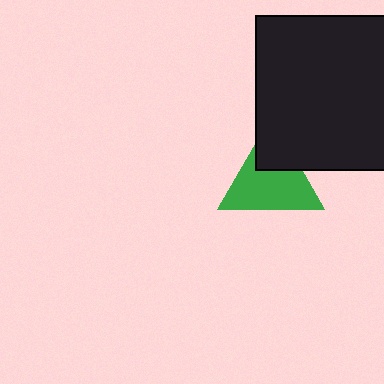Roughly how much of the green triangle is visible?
Most of it is visible (roughly 69%).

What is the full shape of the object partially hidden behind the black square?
The partially hidden object is a green triangle.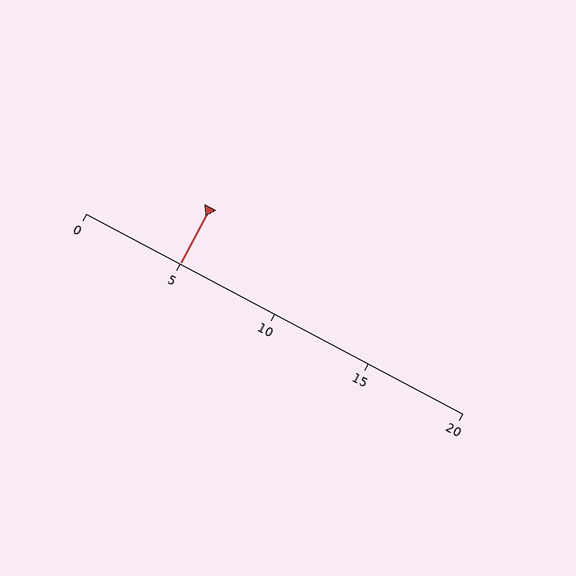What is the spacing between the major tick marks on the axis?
The major ticks are spaced 5 apart.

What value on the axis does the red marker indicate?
The marker indicates approximately 5.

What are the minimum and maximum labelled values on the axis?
The axis runs from 0 to 20.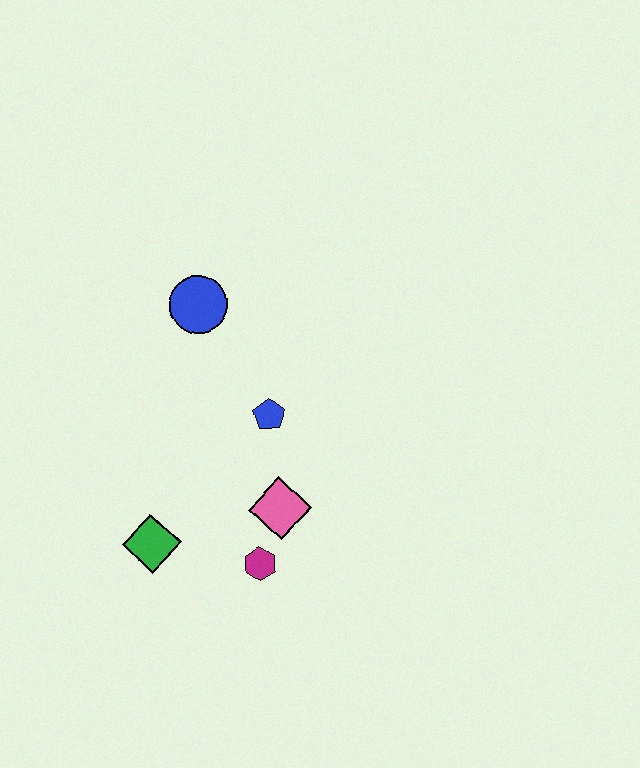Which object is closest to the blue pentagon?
The pink diamond is closest to the blue pentagon.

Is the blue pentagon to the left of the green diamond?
No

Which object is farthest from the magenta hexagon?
The blue circle is farthest from the magenta hexagon.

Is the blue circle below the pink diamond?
No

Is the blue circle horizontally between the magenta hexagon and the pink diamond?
No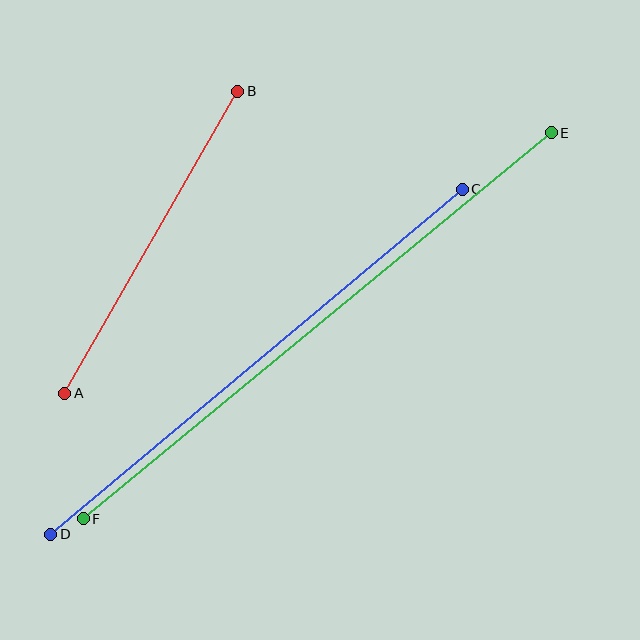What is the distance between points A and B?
The distance is approximately 348 pixels.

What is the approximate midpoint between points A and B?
The midpoint is at approximately (151, 242) pixels.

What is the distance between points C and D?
The distance is approximately 537 pixels.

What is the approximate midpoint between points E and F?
The midpoint is at approximately (317, 326) pixels.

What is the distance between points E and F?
The distance is approximately 606 pixels.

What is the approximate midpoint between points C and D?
The midpoint is at approximately (257, 362) pixels.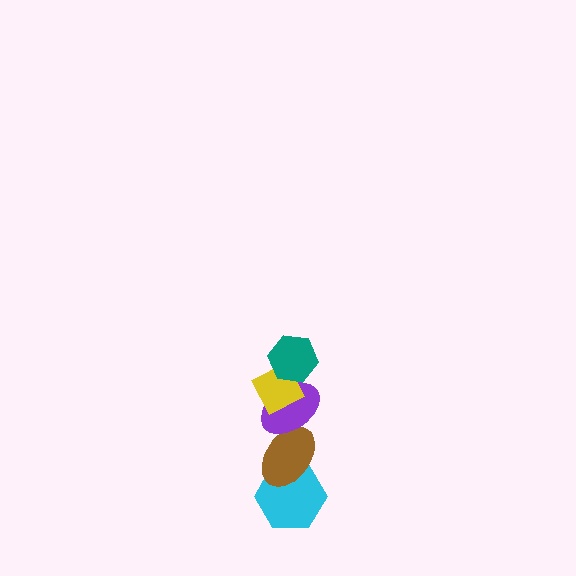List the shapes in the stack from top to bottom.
From top to bottom: the teal hexagon, the yellow diamond, the purple ellipse, the brown ellipse, the cyan hexagon.